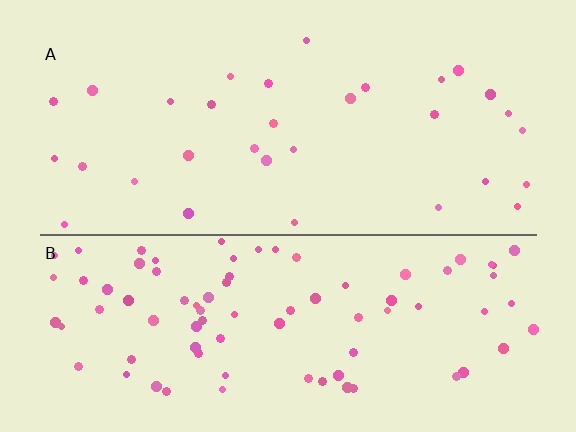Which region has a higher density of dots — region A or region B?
B (the bottom).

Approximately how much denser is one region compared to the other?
Approximately 2.7× — region B over region A.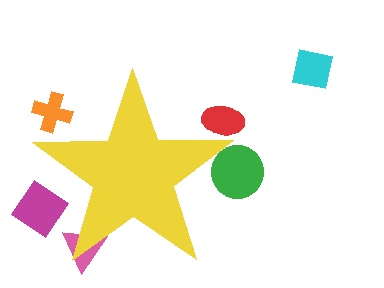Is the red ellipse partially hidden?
Yes, the red ellipse is partially hidden behind the yellow star.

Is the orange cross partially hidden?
Yes, the orange cross is partially hidden behind the yellow star.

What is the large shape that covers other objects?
A yellow star.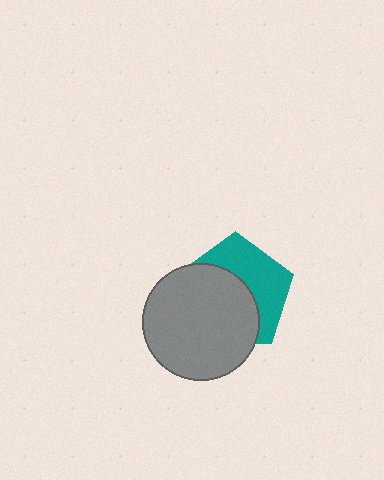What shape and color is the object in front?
The object in front is a gray circle.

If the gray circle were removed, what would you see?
You would see the complete teal pentagon.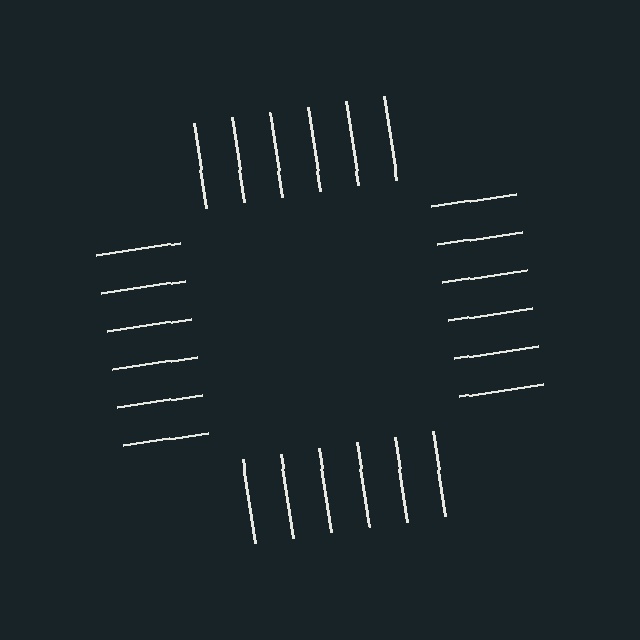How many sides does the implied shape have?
4 sides — the line-ends trace a square.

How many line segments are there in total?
24 — 6 along each of the 4 edges.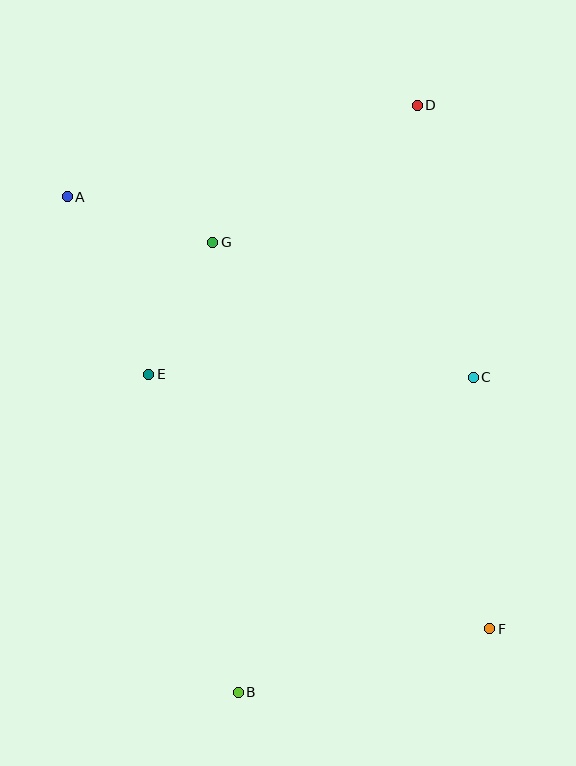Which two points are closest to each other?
Points E and G are closest to each other.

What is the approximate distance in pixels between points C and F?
The distance between C and F is approximately 252 pixels.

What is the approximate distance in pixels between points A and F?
The distance between A and F is approximately 604 pixels.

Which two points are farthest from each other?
Points B and D are farthest from each other.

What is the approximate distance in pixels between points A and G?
The distance between A and G is approximately 152 pixels.